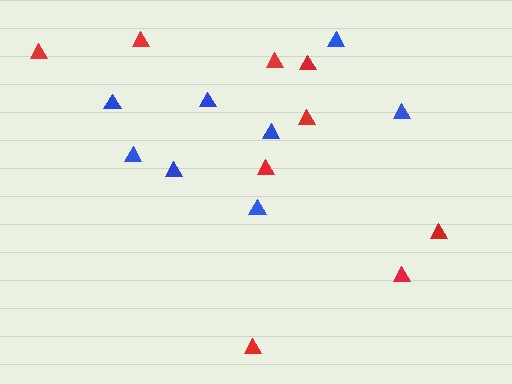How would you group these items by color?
There are 2 groups: one group of red triangles (9) and one group of blue triangles (8).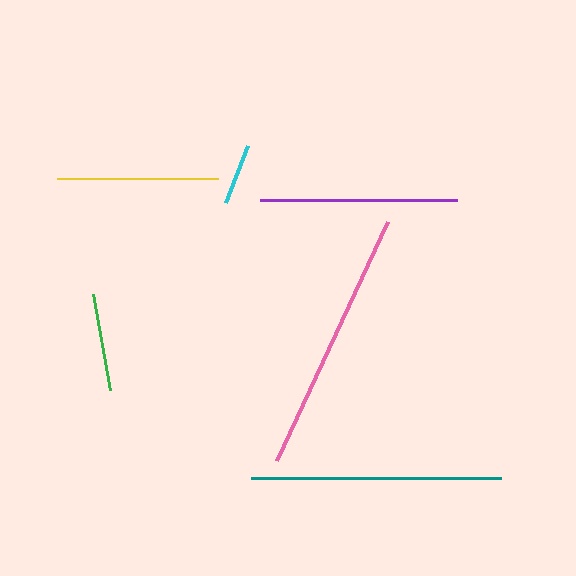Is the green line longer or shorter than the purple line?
The purple line is longer than the green line.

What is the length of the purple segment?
The purple segment is approximately 197 pixels long.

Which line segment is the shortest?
The cyan line is the shortest at approximately 61 pixels.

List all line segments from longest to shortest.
From longest to shortest: pink, teal, purple, yellow, green, cyan.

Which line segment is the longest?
The pink line is the longest at approximately 264 pixels.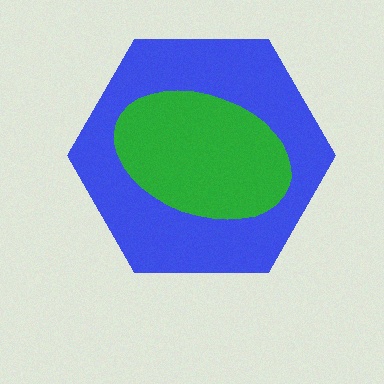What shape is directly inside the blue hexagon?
The green ellipse.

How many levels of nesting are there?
2.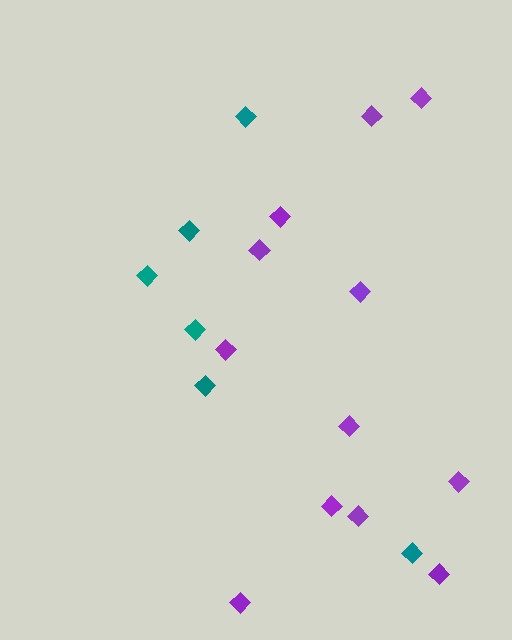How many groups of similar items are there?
There are 2 groups: one group of purple diamonds (12) and one group of teal diamonds (6).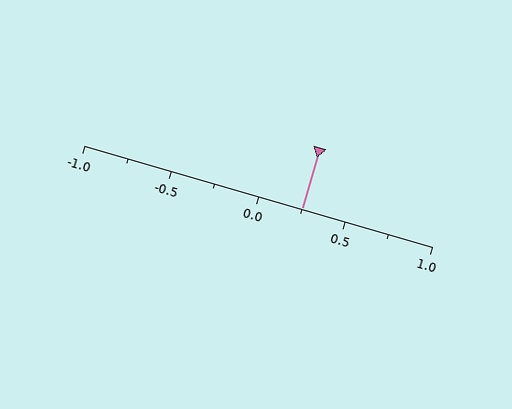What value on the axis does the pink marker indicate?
The marker indicates approximately 0.25.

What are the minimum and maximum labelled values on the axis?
The axis runs from -1.0 to 1.0.